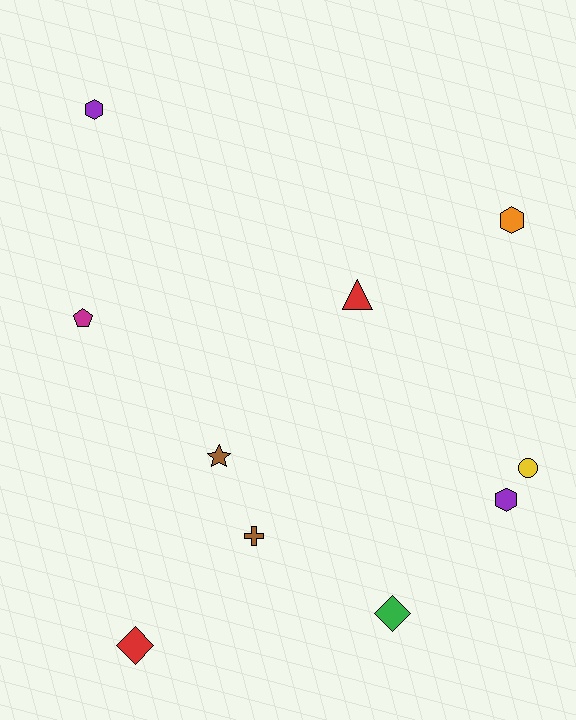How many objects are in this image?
There are 10 objects.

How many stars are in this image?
There is 1 star.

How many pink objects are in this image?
There are no pink objects.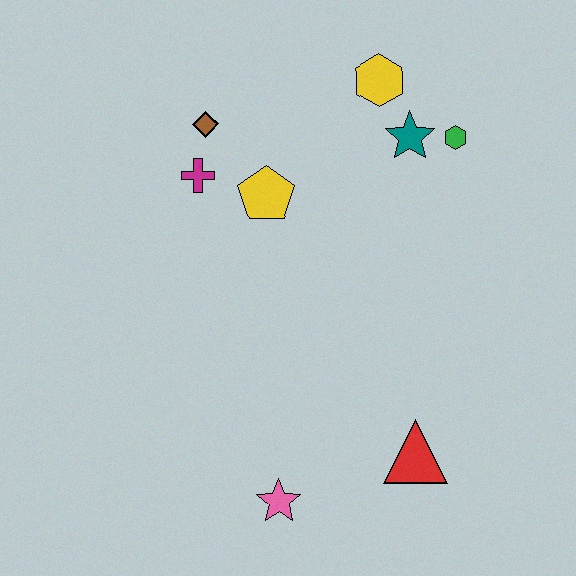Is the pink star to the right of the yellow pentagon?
Yes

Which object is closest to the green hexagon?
The teal star is closest to the green hexagon.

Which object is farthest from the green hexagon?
The pink star is farthest from the green hexagon.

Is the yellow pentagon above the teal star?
No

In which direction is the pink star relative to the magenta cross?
The pink star is below the magenta cross.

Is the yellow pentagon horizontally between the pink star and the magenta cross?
Yes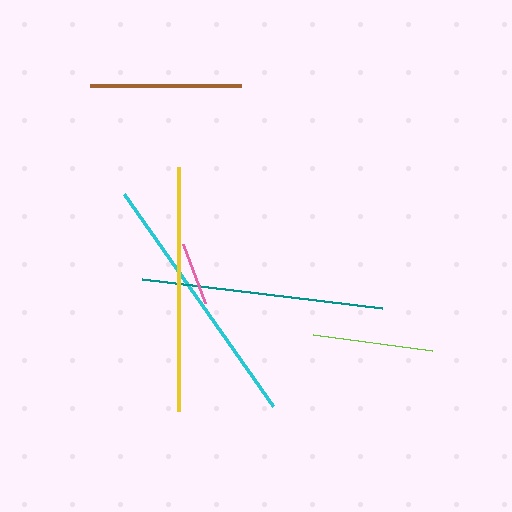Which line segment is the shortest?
The pink line is the shortest at approximately 63 pixels.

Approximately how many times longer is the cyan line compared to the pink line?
The cyan line is approximately 4.1 times the length of the pink line.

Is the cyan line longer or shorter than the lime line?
The cyan line is longer than the lime line.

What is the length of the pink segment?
The pink segment is approximately 63 pixels long.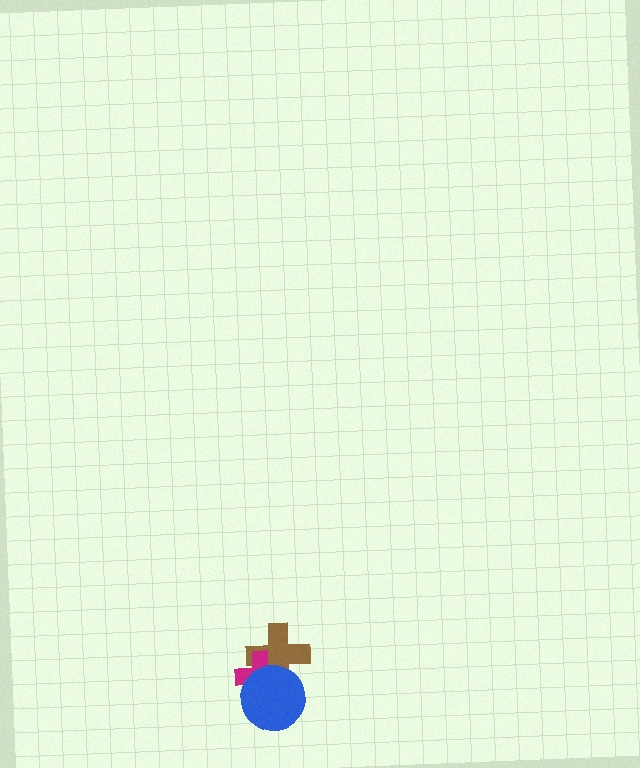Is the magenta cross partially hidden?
Yes, it is partially covered by another shape.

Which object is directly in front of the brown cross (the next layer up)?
The magenta cross is directly in front of the brown cross.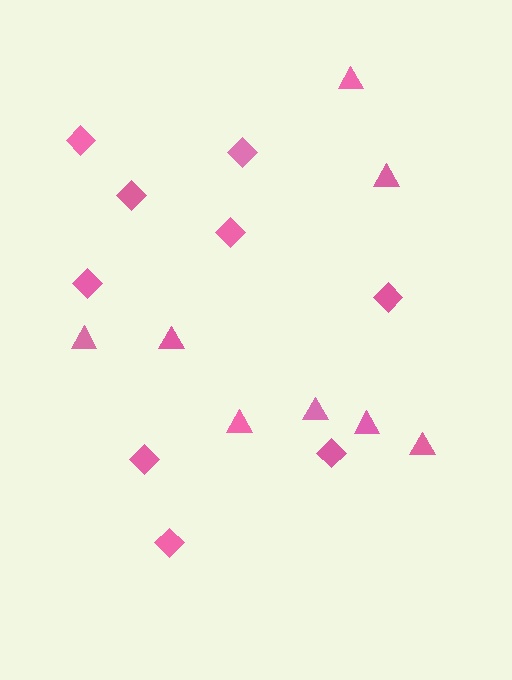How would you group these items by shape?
There are 2 groups: one group of diamonds (9) and one group of triangles (8).